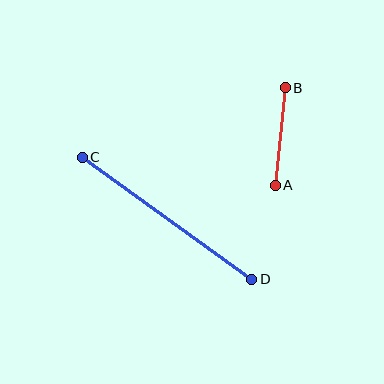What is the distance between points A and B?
The distance is approximately 98 pixels.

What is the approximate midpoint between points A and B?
The midpoint is at approximately (280, 136) pixels.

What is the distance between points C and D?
The distance is approximately 209 pixels.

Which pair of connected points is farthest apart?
Points C and D are farthest apart.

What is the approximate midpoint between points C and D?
The midpoint is at approximately (167, 218) pixels.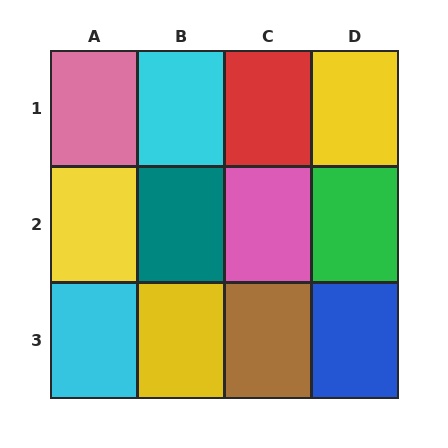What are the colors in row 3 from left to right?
Cyan, yellow, brown, blue.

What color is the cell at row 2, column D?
Green.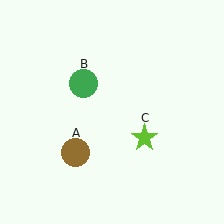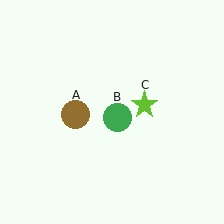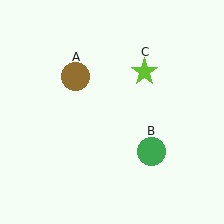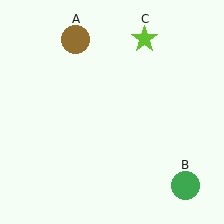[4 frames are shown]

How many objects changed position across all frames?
3 objects changed position: brown circle (object A), green circle (object B), lime star (object C).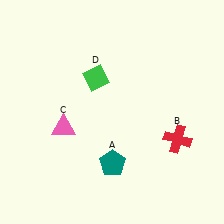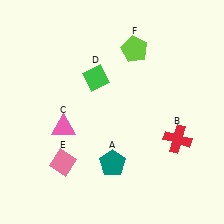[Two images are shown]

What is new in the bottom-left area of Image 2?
A pink diamond (E) was added in the bottom-left area of Image 2.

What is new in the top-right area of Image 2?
A lime pentagon (F) was added in the top-right area of Image 2.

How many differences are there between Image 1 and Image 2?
There are 2 differences between the two images.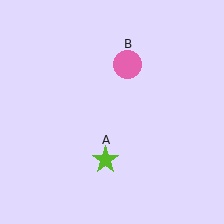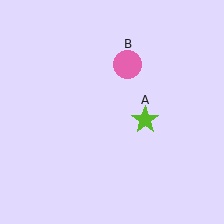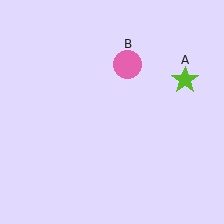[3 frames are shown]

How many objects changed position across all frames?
1 object changed position: lime star (object A).